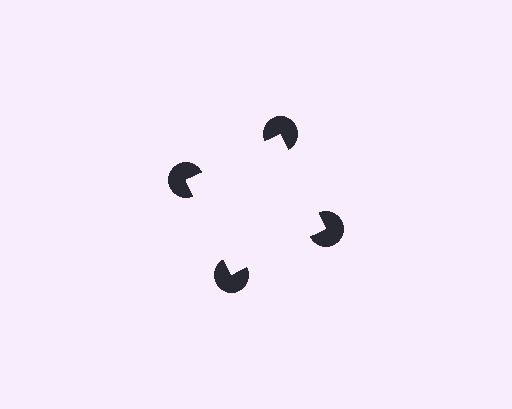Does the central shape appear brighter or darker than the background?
It typically appears slightly brighter than the background, even though no actual brightness change is drawn.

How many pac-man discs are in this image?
There are 4 — one at each vertex of the illusory square.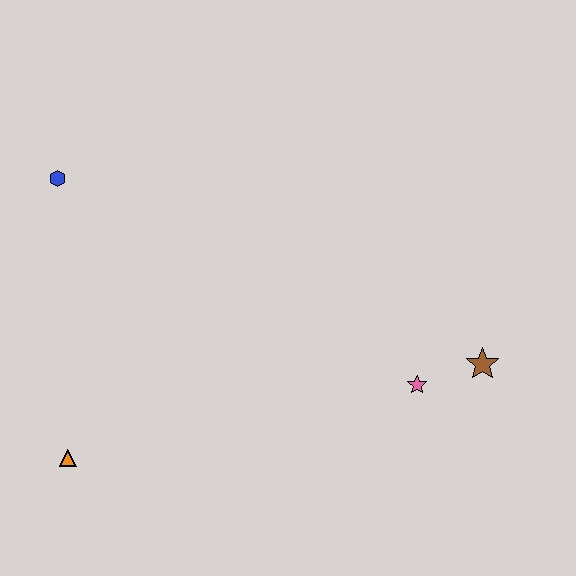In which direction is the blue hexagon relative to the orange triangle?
The blue hexagon is above the orange triangle.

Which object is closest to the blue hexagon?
The orange triangle is closest to the blue hexagon.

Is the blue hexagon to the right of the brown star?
No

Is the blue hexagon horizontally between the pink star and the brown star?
No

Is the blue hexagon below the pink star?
No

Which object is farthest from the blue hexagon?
The brown star is farthest from the blue hexagon.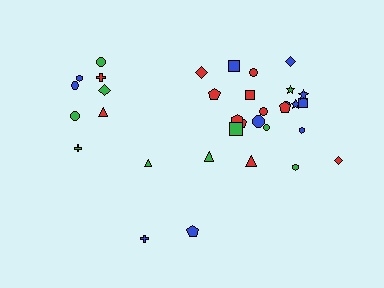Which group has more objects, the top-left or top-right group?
The top-right group.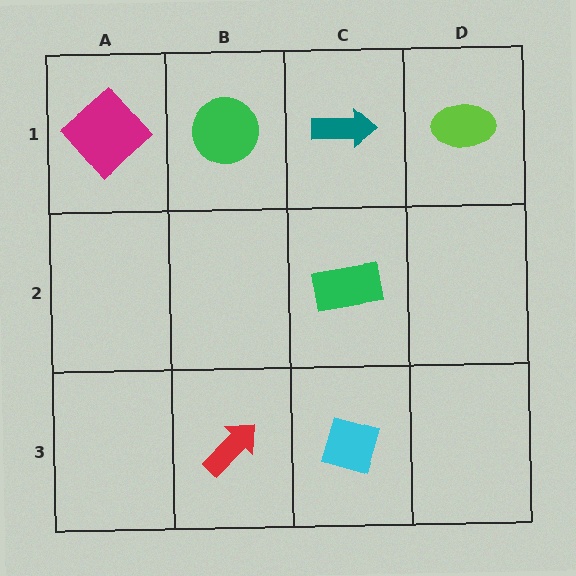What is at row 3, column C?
A cyan diamond.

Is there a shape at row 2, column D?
No, that cell is empty.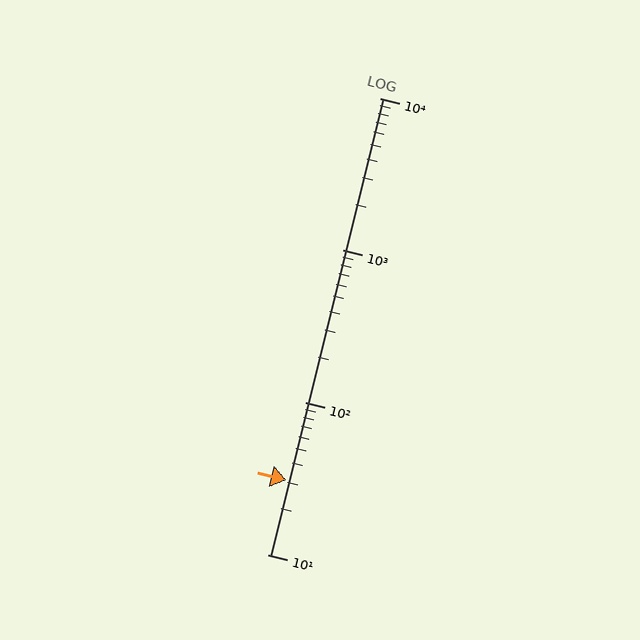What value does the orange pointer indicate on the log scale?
The pointer indicates approximately 31.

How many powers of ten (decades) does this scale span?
The scale spans 3 decades, from 10 to 10000.